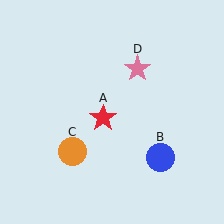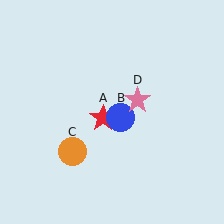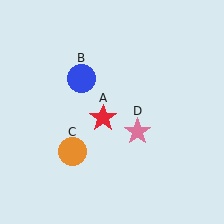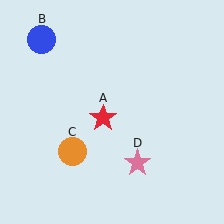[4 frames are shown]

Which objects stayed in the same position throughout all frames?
Red star (object A) and orange circle (object C) remained stationary.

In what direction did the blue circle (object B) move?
The blue circle (object B) moved up and to the left.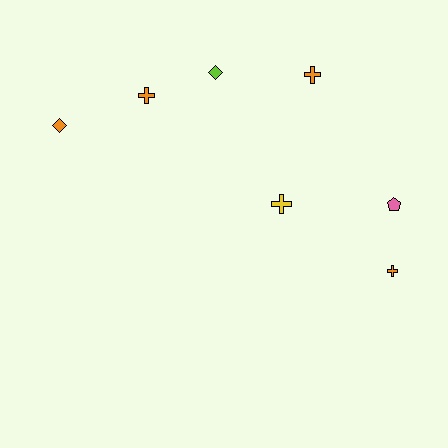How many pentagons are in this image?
There is 1 pentagon.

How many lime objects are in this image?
There is 1 lime object.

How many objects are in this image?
There are 7 objects.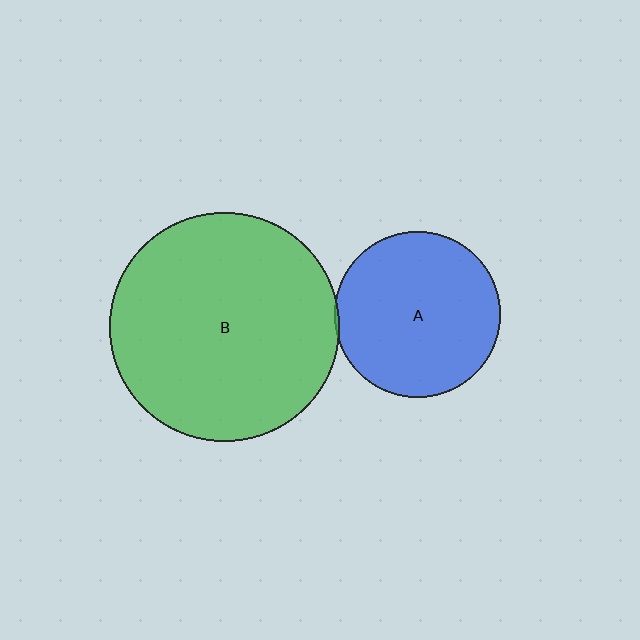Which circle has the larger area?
Circle B (green).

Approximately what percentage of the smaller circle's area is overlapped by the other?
Approximately 5%.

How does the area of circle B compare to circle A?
Approximately 1.9 times.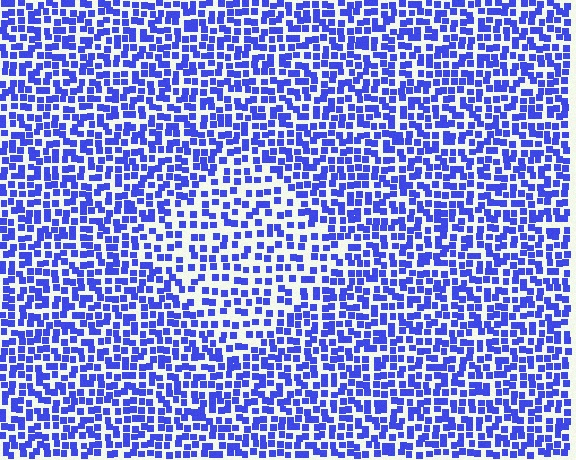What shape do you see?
I see a diamond.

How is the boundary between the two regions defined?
The boundary is defined by a change in element density (approximately 1.6x ratio). All elements are the same color, size, and shape.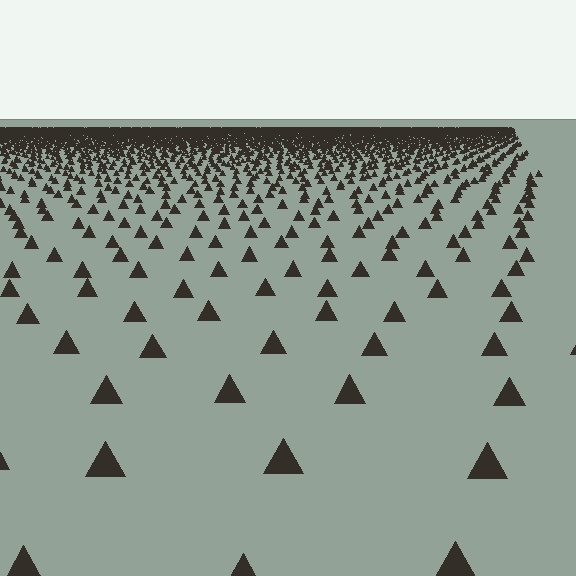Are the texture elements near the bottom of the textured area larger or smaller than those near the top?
Larger. Near the bottom, elements are closer to the viewer and appear at a bigger on-screen size.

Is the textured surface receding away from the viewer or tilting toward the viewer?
The surface is receding away from the viewer. Texture elements get smaller and denser toward the top.